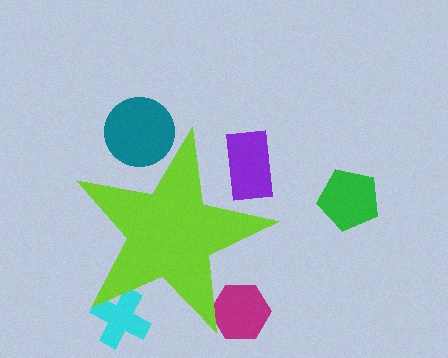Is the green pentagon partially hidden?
No, the green pentagon is fully visible.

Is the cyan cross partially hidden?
Yes, the cyan cross is partially hidden behind the lime star.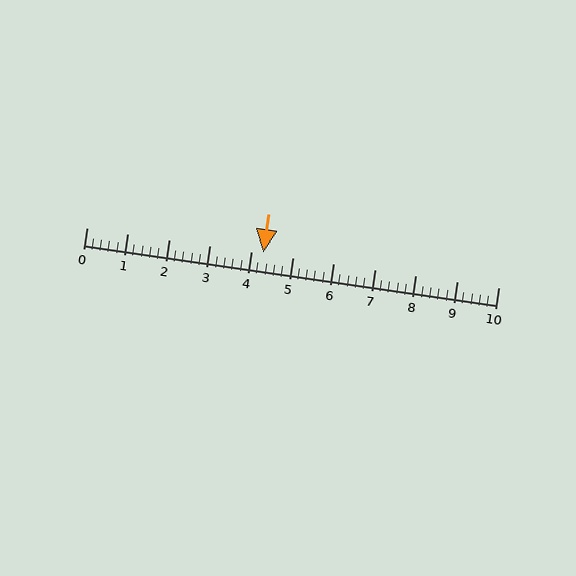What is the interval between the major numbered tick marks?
The major tick marks are spaced 1 units apart.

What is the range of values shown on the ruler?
The ruler shows values from 0 to 10.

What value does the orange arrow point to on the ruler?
The orange arrow points to approximately 4.3.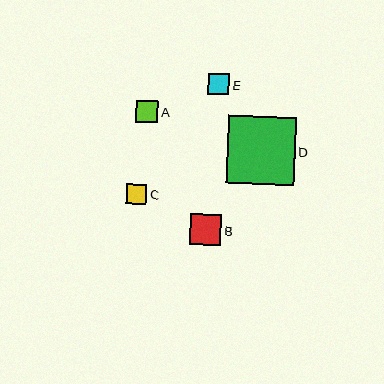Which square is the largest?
Square D is the largest with a size of approximately 68 pixels.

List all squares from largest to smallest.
From largest to smallest: D, B, A, E, C.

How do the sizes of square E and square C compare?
Square E and square C are approximately the same size.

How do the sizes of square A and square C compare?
Square A and square C are approximately the same size.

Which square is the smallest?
Square C is the smallest with a size of approximately 20 pixels.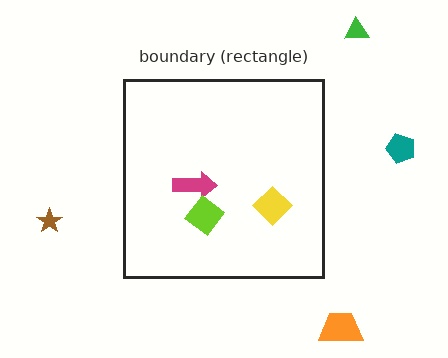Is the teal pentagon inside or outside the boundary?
Outside.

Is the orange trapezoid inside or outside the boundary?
Outside.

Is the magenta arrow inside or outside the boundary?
Inside.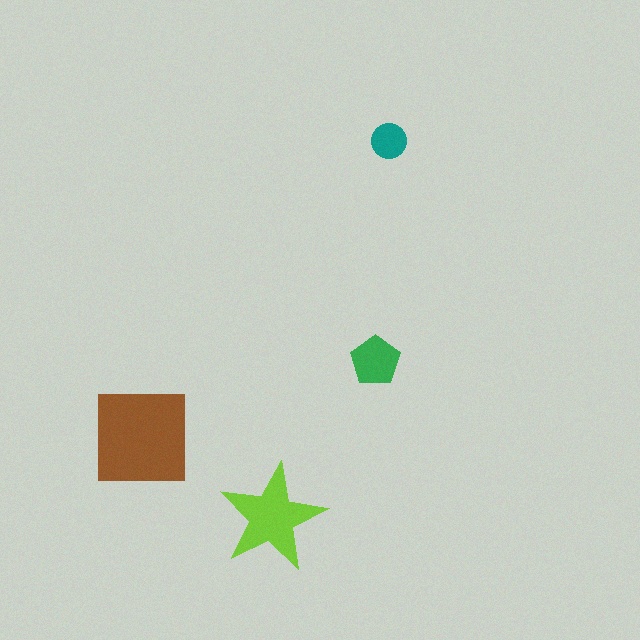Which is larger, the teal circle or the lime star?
The lime star.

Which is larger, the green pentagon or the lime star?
The lime star.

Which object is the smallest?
The teal circle.